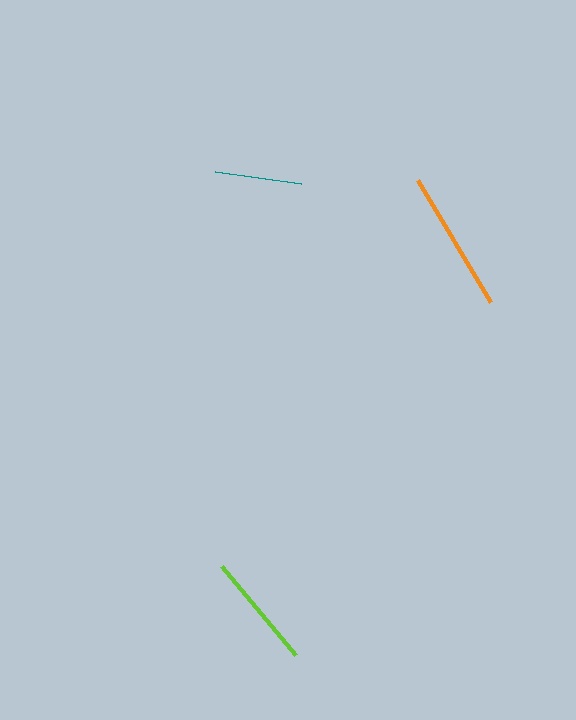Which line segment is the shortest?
The teal line is the shortest at approximately 87 pixels.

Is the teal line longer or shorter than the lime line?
The lime line is longer than the teal line.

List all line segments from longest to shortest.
From longest to shortest: orange, lime, teal.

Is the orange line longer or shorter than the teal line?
The orange line is longer than the teal line.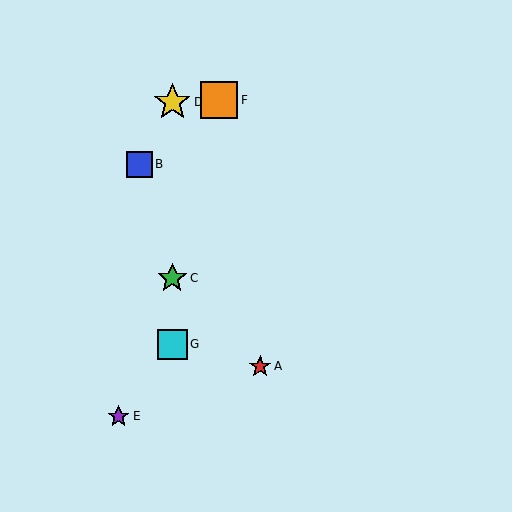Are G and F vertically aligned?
No, G is at x≈172 and F is at x≈219.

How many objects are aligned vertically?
3 objects (C, D, G) are aligned vertically.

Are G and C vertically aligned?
Yes, both are at x≈172.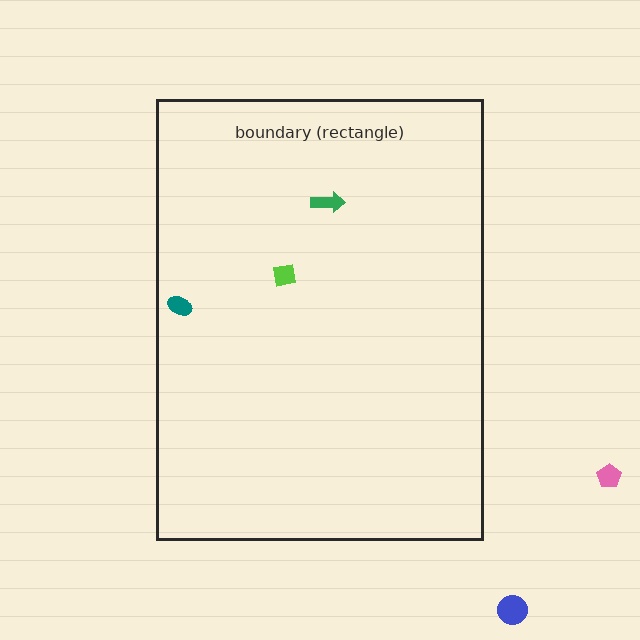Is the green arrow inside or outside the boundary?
Inside.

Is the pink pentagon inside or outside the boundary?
Outside.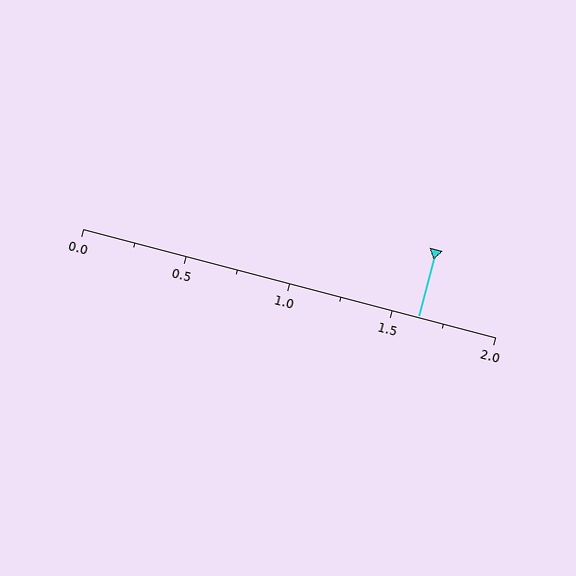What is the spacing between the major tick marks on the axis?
The major ticks are spaced 0.5 apart.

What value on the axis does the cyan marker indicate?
The marker indicates approximately 1.62.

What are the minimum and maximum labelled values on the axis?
The axis runs from 0.0 to 2.0.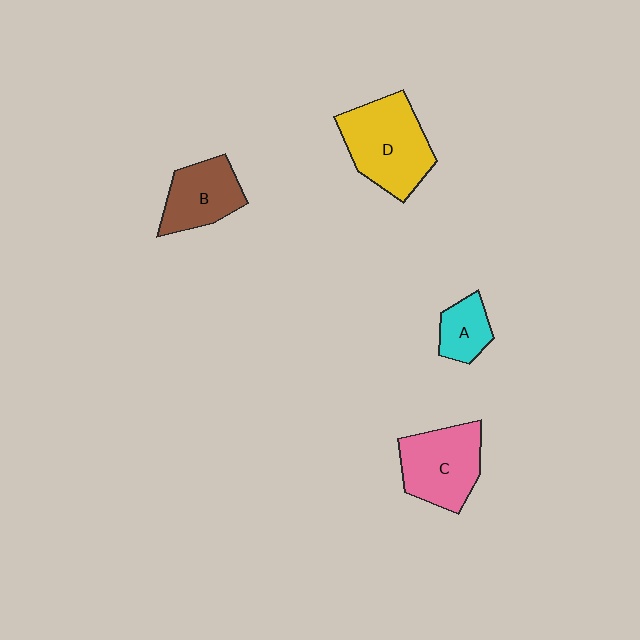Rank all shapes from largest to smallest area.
From largest to smallest: D (yellow), C (pink), B (brown), A (cyan).